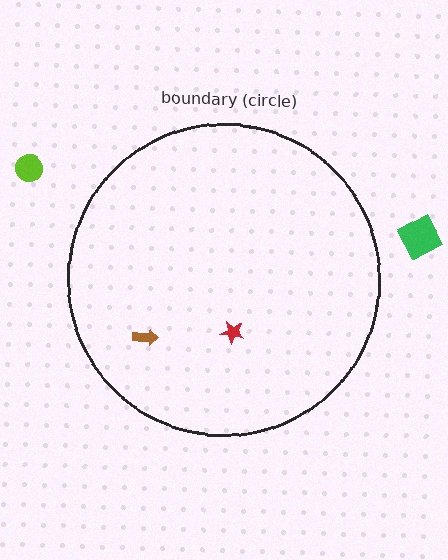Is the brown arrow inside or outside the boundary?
Inside.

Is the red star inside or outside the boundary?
Inside.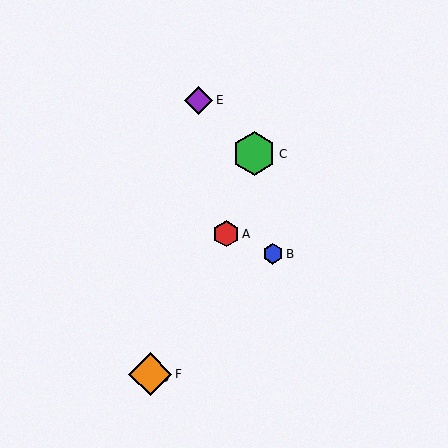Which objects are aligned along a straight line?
Objects B, D, F are aligned along a straight line.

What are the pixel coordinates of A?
Object A is at (226, 234).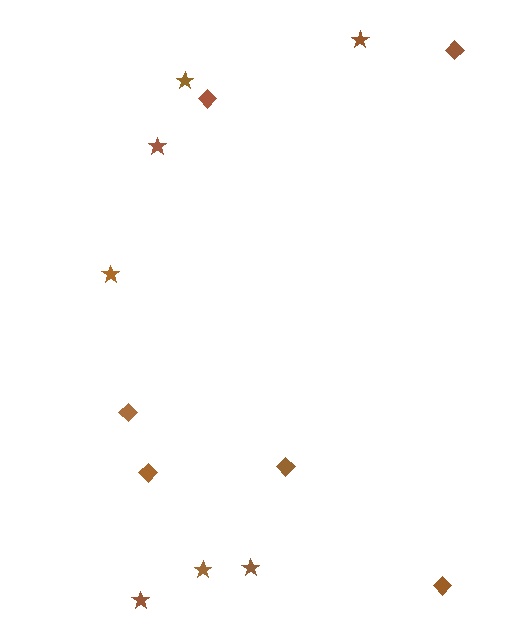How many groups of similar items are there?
There are 2 groups: one group of diamonds (6) and one group of stars (7).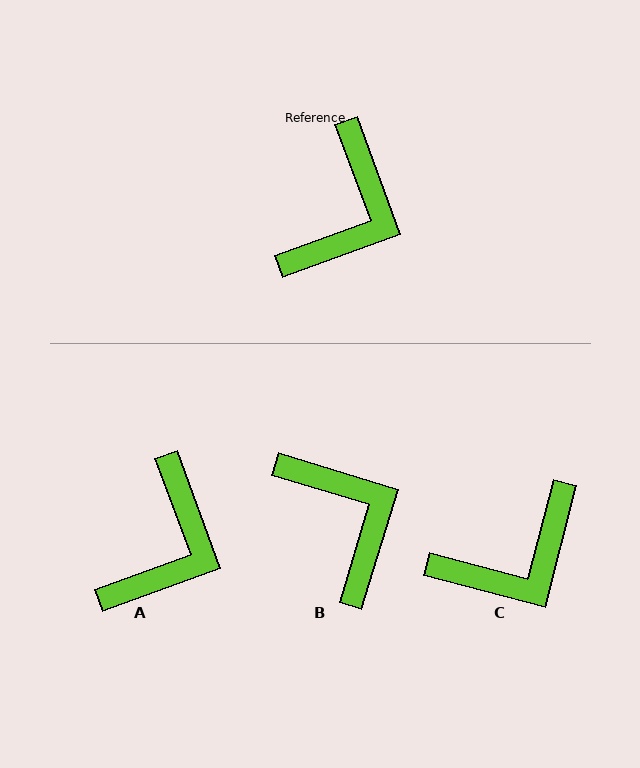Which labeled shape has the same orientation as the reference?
A.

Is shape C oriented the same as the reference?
No, it is off by about 35 degrees.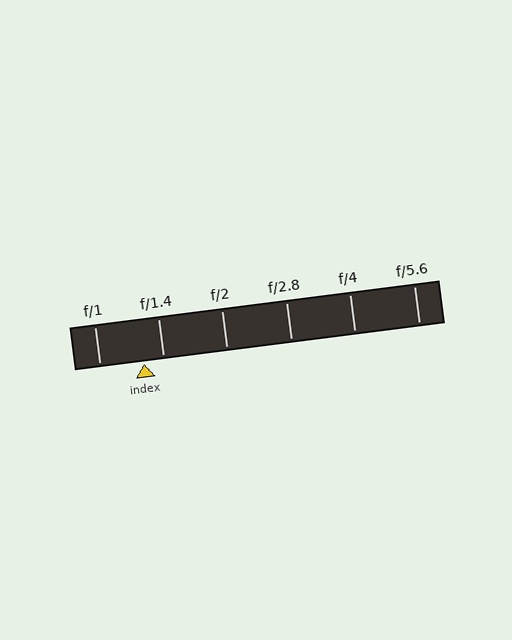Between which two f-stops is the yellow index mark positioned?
The index mark is between f/1 and f/1.4.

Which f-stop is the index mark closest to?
The index mark is closest to f/1.4.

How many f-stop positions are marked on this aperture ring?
There are 6 f-stop positions marked.